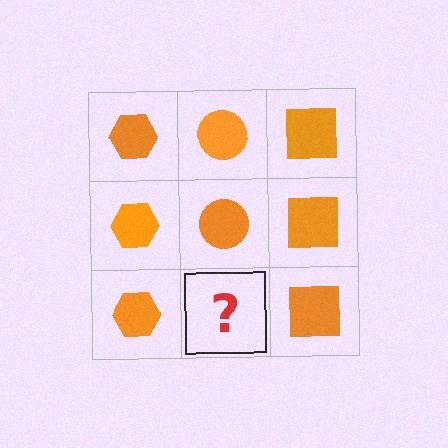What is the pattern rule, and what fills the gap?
The rule is that each column has a consistent shape. The gap should be filled with an orange circle.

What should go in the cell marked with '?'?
The missing cell should contain an orange circle.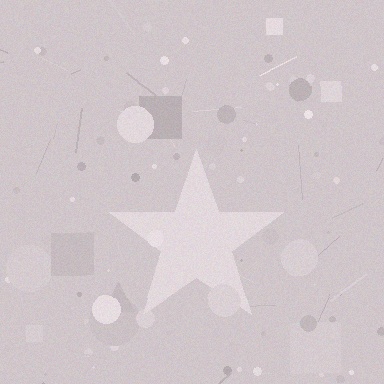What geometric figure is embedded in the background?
A star is embedded in the background.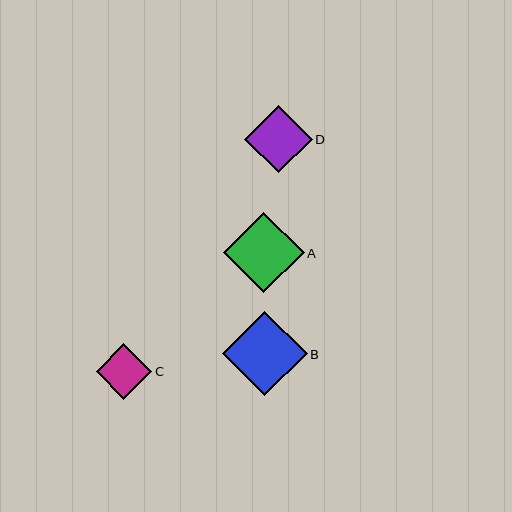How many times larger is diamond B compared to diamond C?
Diamond B is approximately 1.5 times the size of diamond C.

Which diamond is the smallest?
Diamond C is the smallest with a size of approximately 55 pixels.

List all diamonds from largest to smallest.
From largest to smallest: B, A, D, C.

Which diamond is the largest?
Diamond B is the largest with a size of approximately 84 pixels.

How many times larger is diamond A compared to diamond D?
Diamond A is approximately 1.2 times the size of diamond D.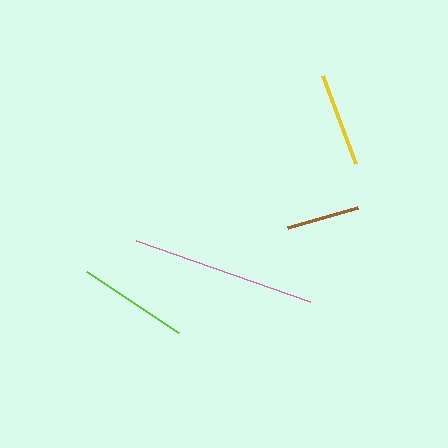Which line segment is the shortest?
The brown line is the shortest at approximately 73 pixels.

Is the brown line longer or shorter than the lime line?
The lime line is longer than the brown line.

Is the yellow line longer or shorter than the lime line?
The lime line is longer than the yellow line.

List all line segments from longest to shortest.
From longest to shortest: pink, lime, yellow, brown.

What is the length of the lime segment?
The lime segment is approximately 111 pixels long.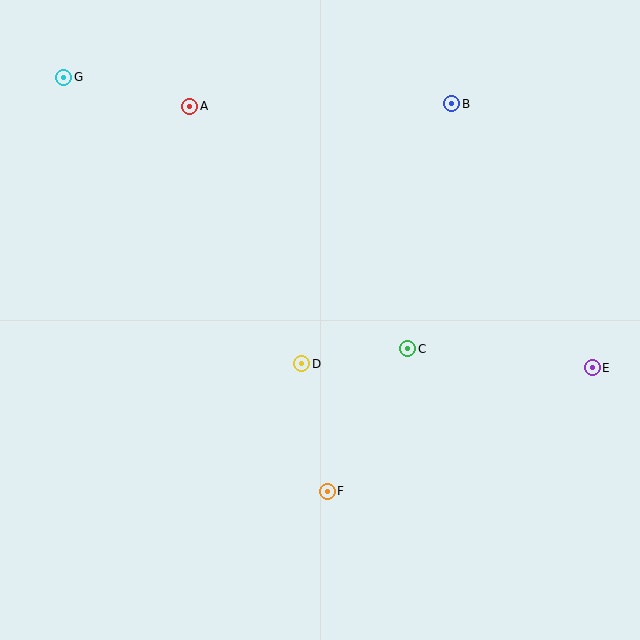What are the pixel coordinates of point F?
Point F is at (327, 491).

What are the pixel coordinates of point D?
Point D is at (302, 364).